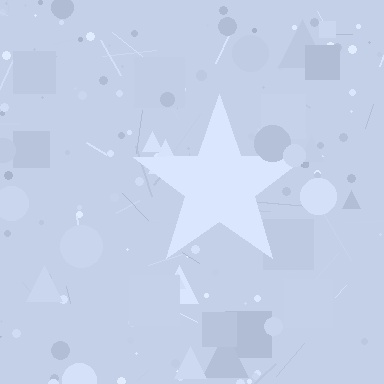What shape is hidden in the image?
A star is hidden in the image.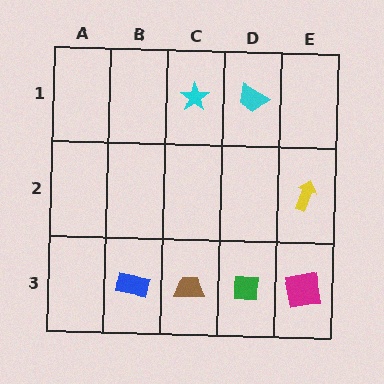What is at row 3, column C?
A brown trapezoid.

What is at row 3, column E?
A magenta square.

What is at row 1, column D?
A cyan trapezoid.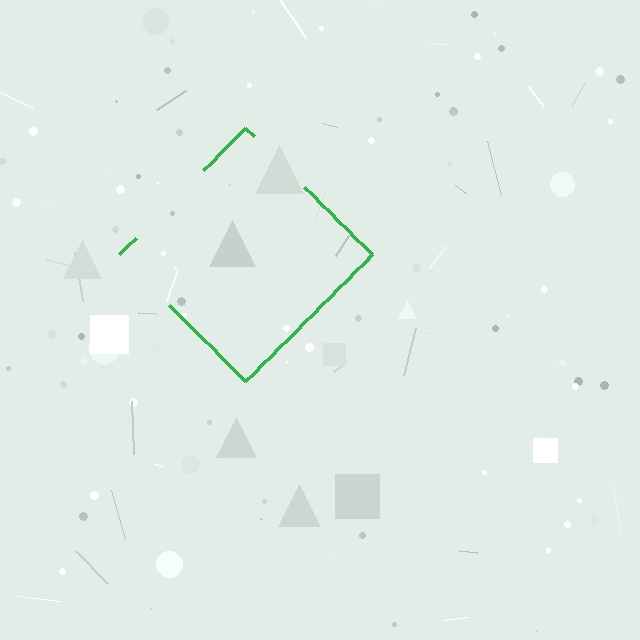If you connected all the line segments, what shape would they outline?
They would outline a diamond.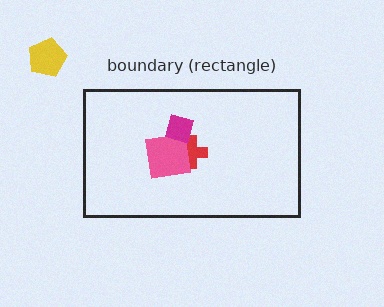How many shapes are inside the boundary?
3 inside, 1 outside.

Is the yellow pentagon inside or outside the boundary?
Outside.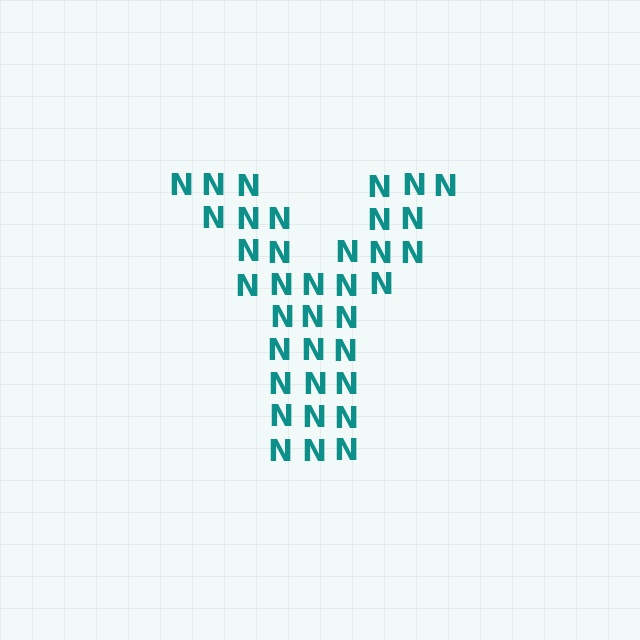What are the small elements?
The small elements are letter N's.